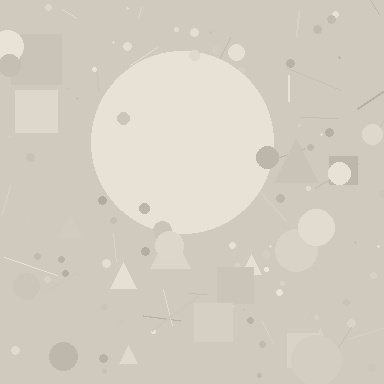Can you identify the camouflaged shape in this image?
The camouflaged shape is a circle.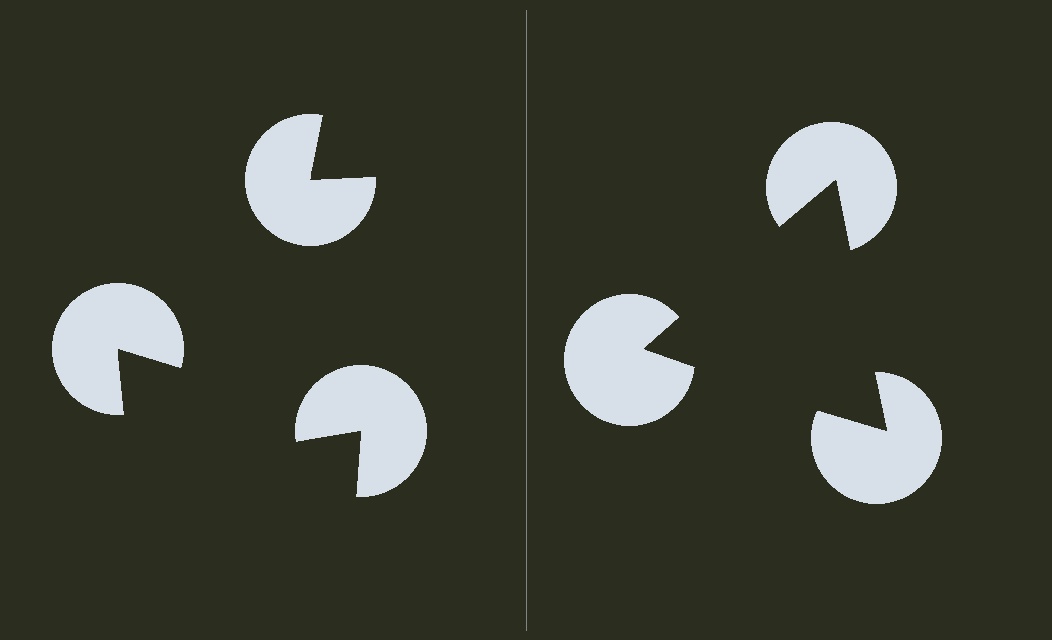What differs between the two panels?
The pac-man discs are positioned identically on both sides; only the wedge orientations differ. On the right they align to a triangle; on the left they are misaligned.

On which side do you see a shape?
An illusory triangle appears on the right side. On the left side the wedge cuts are rotated, so no coherent shape forms.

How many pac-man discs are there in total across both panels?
6 — 3 on each side.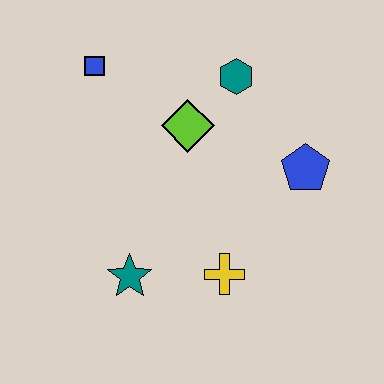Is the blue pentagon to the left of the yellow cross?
No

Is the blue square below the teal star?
No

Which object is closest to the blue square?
The lime diamond is closest to the blue square.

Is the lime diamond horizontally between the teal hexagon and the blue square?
Yes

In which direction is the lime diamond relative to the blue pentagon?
The lime diamond is to the left of the blue pentagon.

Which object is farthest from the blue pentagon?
The blue square is farthest from the blue pentagon.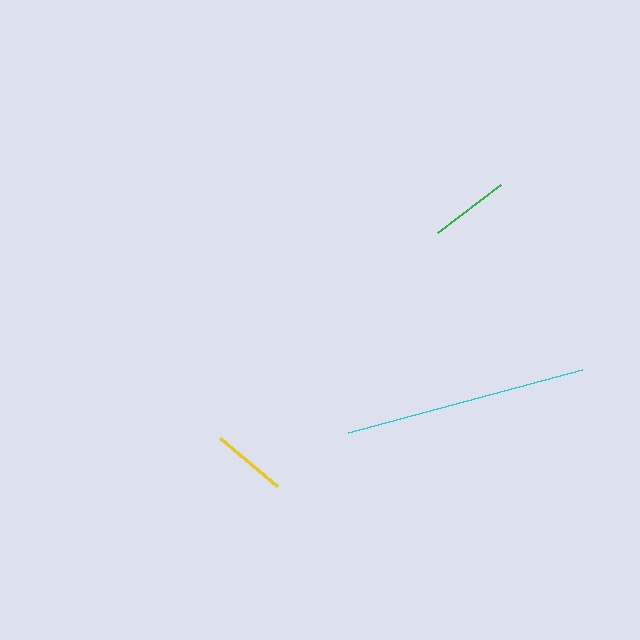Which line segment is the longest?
The cyan line is the longest at approximately 243 pixels.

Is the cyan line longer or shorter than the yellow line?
The cyan line is longer than the yellow line.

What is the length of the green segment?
The green segment is approximately 79 pixels long.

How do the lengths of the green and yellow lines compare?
The green and yellow lines are approximately the same length.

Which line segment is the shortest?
The yellow line is the shortest at approximately 75 pixels.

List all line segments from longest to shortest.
From longest to shortest: cyan, green, yellow.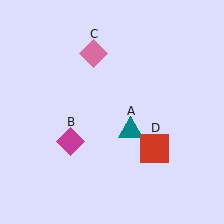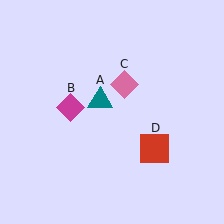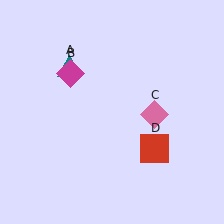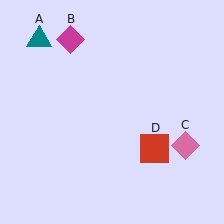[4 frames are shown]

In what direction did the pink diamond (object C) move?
The pink diamond (object C) moved down and to the right.